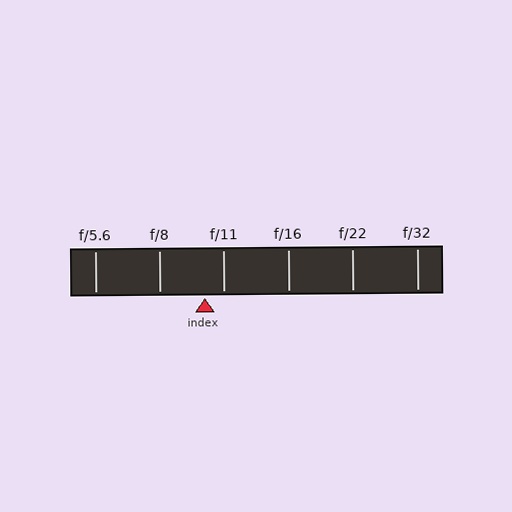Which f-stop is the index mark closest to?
The index mark is closest to f/11.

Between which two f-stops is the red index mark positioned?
The index mark is between f/8 and f/11.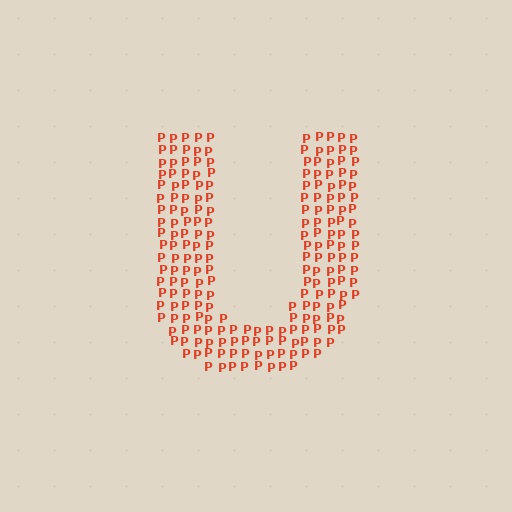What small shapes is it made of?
It is made of small letter P's.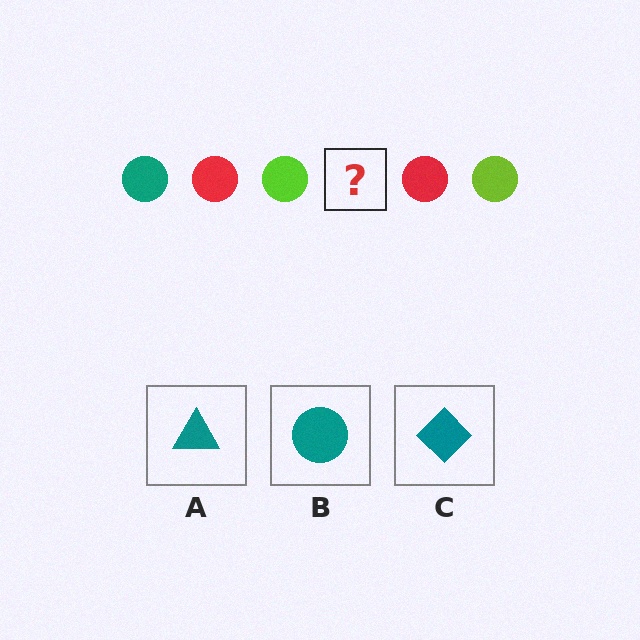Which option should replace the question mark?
Option B.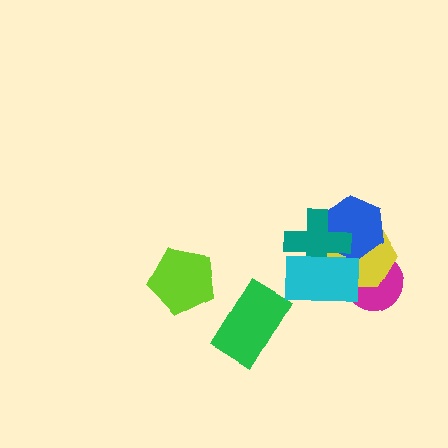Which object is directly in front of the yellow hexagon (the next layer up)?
The blue hexagon is directly in front of the yellow hexagon.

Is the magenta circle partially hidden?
Yes, it is partially covered by another shape.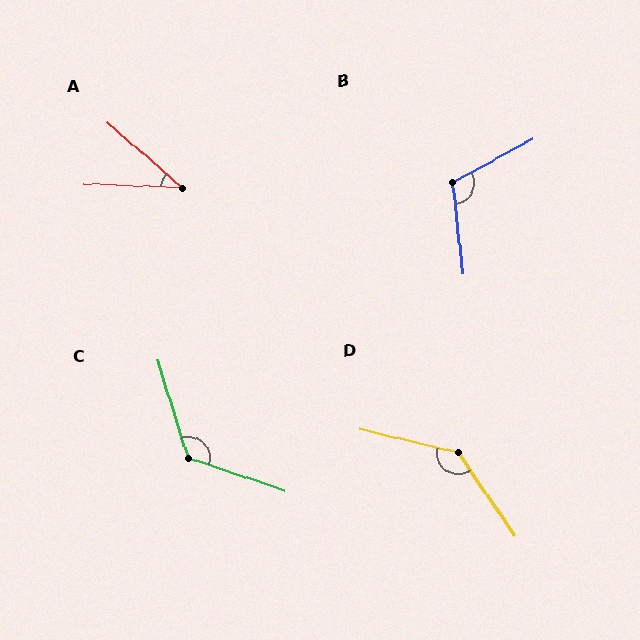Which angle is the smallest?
A, at approximately 39 degrees.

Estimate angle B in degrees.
Approximately 112 degrees.